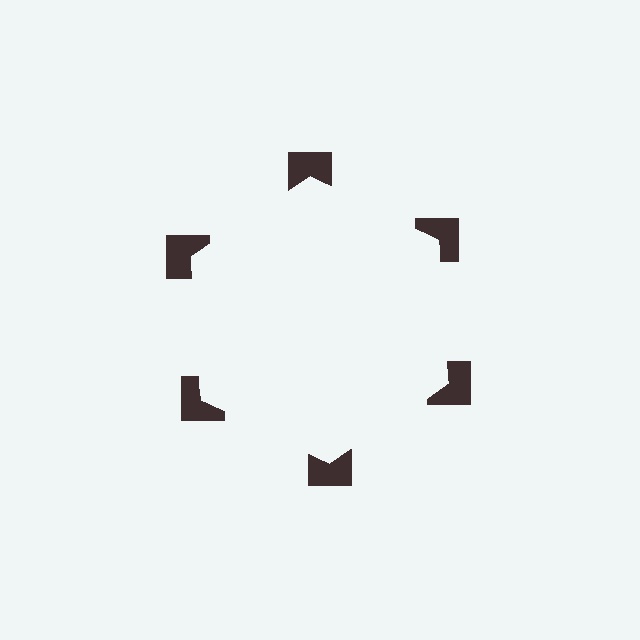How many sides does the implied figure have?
6 sides.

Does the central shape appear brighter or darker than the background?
It typically appears slightly brighter than the background, even though no actual brightness change is drawn.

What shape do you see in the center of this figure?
An illusory hexagon — its edges are inferred from the aligned wedge cuts in the notched squares, not physically drawn.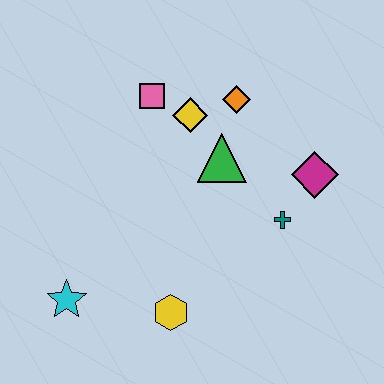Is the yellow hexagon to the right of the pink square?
Yes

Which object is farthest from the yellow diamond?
The cyan star is farthest from the yellow diamond.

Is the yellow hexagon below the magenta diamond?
Yes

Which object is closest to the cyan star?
The yellow hexagon is closest to the cyan star.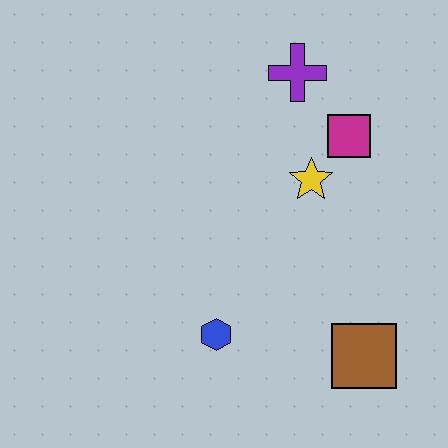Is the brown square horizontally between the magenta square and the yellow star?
No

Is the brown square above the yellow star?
No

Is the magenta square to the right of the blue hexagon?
Yes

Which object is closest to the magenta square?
The yellow star is closest to the magenta square.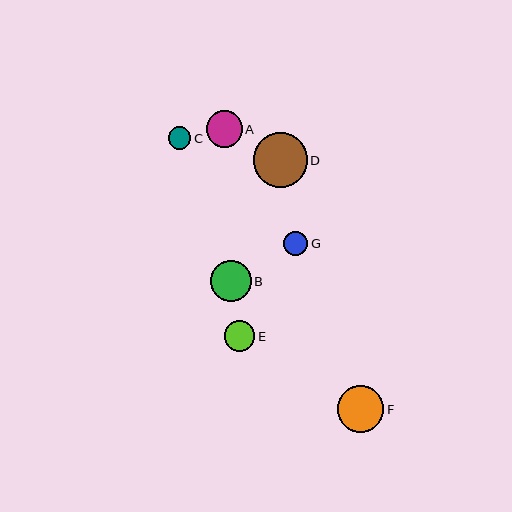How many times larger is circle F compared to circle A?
Circle F is approximately 1.3 times the size of circle A.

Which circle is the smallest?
Circle C is the smallest with a size of approximately 22 pixels.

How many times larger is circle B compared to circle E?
Circle B is approximately 1.3 times the size of circle E.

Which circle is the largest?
Circle D is the largest with a size of approximately 54 pixels.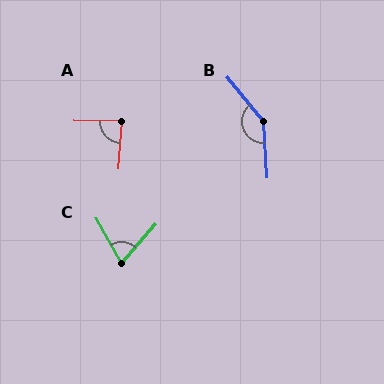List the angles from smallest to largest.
C (71°), A (86°), B (145°).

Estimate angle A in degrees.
Approximately 86 degrees.